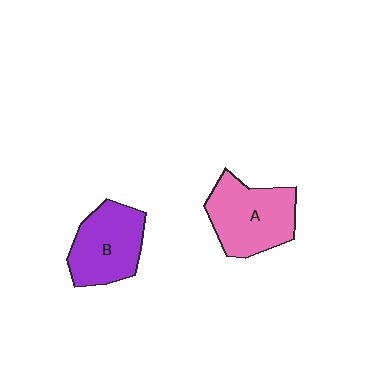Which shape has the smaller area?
Shape B (purple).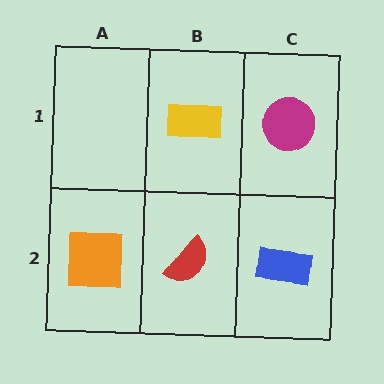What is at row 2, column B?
A red semicircle.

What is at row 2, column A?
An orange square.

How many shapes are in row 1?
2 shapes.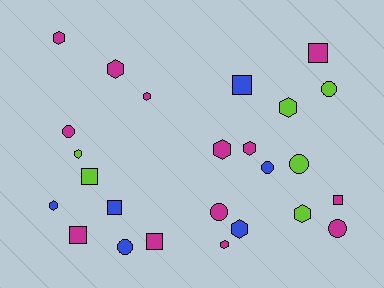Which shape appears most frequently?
Hexagon, with 11 objects.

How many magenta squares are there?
There are 4 magenta squares.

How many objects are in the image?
There are 25 objects.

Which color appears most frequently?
Magenta, with 13 objects.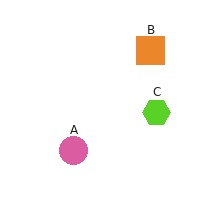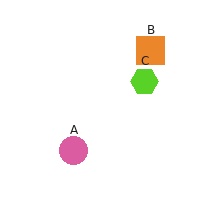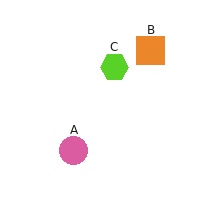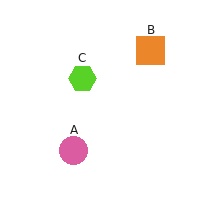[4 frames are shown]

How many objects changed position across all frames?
1 object changed position: lime hexagon (object C).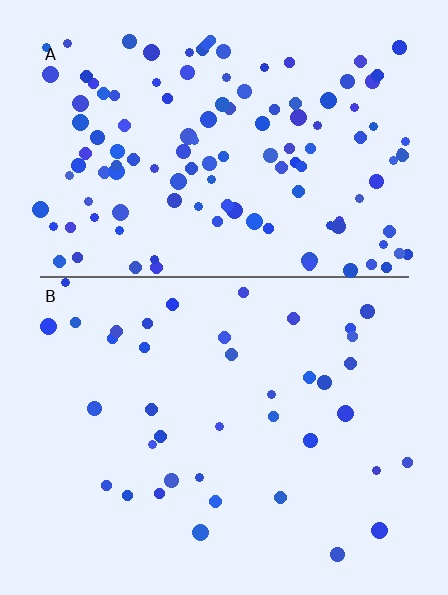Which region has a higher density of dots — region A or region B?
A (the top).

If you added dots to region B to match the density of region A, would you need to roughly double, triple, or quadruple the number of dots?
Approximately triple.